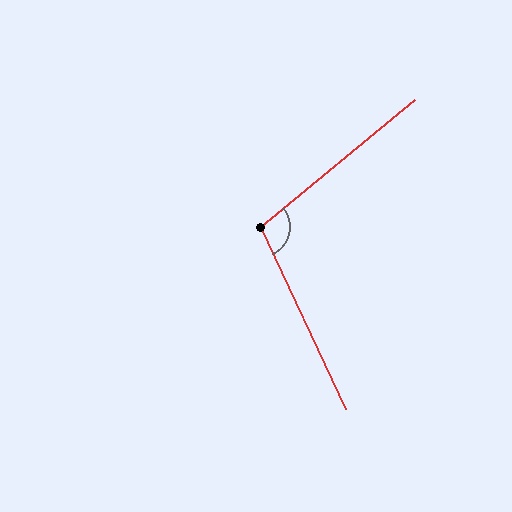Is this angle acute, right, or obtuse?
It is obtuse.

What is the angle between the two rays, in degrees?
Approximately 104 degrees.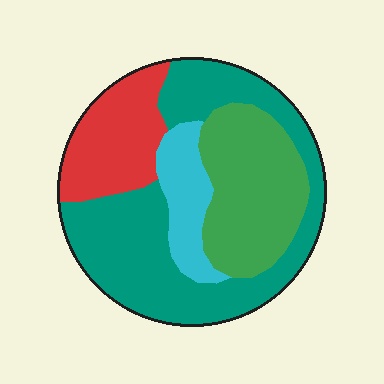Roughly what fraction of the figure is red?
Red takes up about one sixth (1/6) of the figure.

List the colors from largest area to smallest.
From largest to smallest: teal, green, red, cyan.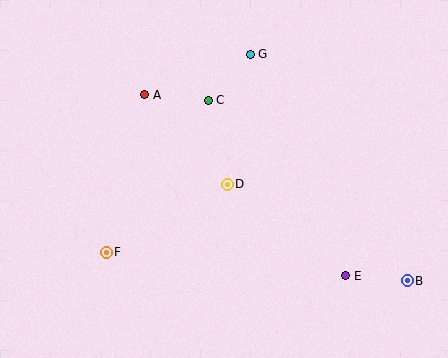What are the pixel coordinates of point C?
Point C is at (208, 100).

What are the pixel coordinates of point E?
Point E is at (346, 276).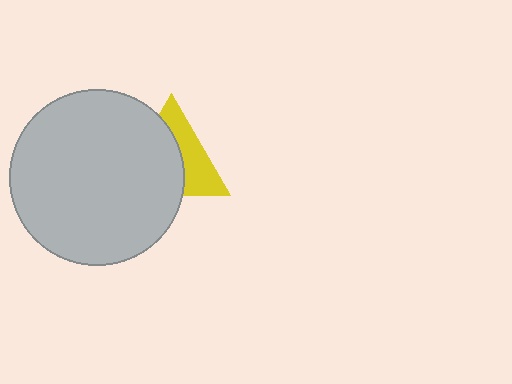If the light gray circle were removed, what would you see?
You would see the complete yellow triangle.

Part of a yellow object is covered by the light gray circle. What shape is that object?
It is a triangle.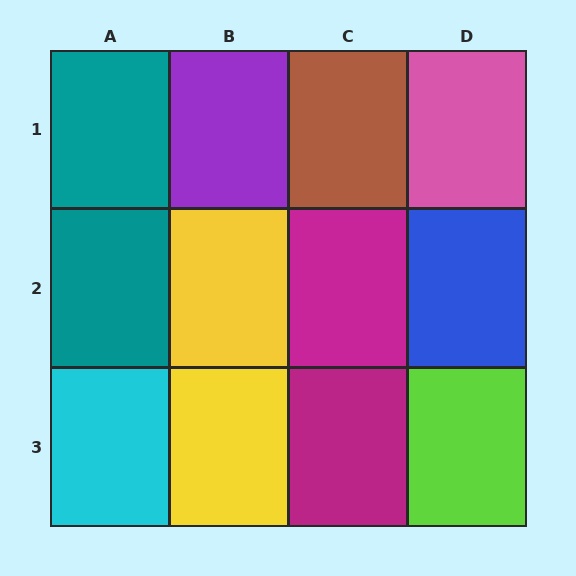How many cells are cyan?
1 cell is cyan.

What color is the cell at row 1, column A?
Teal.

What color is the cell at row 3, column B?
Yellow.